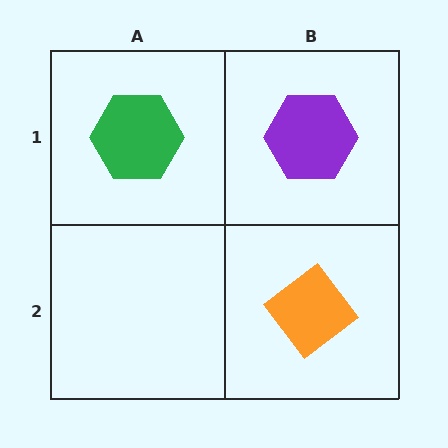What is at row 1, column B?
A purple hexagon.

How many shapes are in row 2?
1 shape.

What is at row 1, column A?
A green hexagon.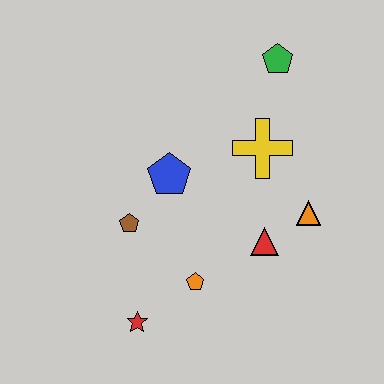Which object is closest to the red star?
The orange pentagon is closest to the red star.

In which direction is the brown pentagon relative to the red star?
The brown pentagon is above the red star.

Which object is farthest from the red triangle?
The green pentagon is farthest from the red triangle.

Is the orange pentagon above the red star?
Yes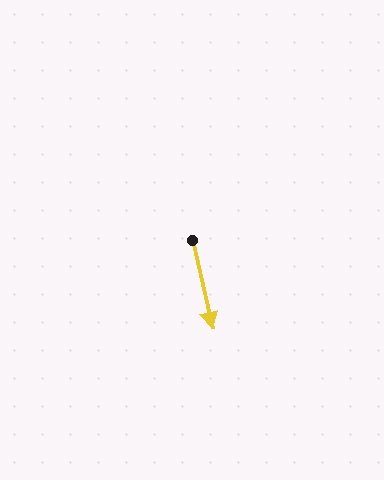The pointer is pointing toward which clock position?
Roughly 6 o'clock.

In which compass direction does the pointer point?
South.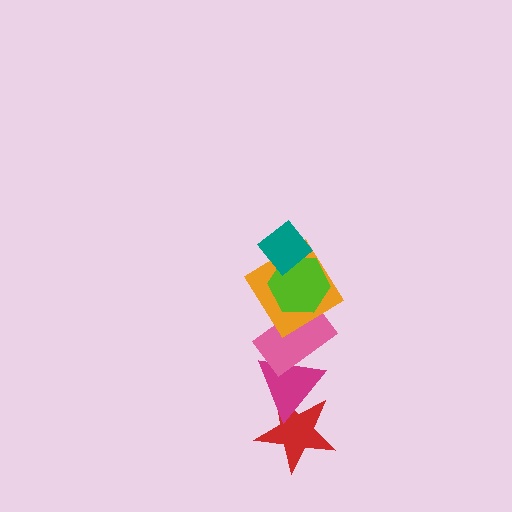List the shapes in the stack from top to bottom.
From top to bottom: the teal diamond, the lime hexagon, the orange diamond, the pink rectangle, the magenta triangle, the red star.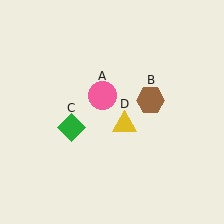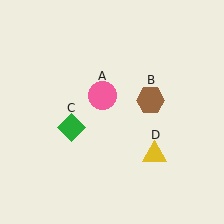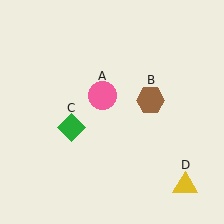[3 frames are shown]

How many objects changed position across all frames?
1 object changed position: yellow triangle (object D).